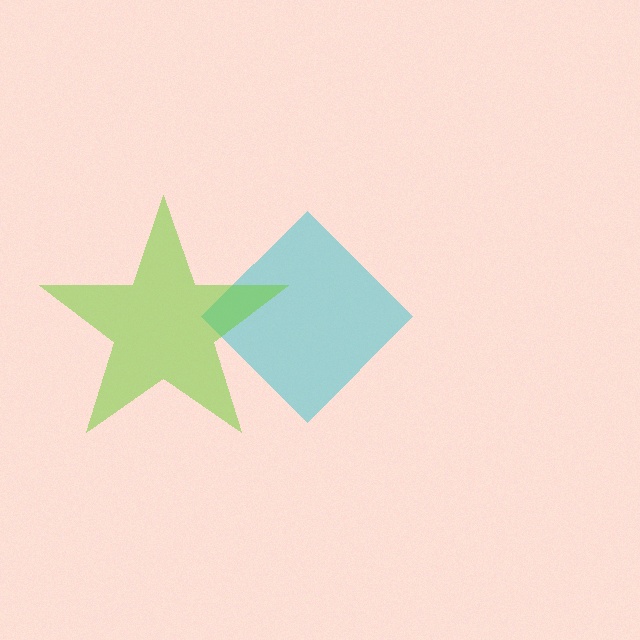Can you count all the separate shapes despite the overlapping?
Yes, there are 2 separate shapes.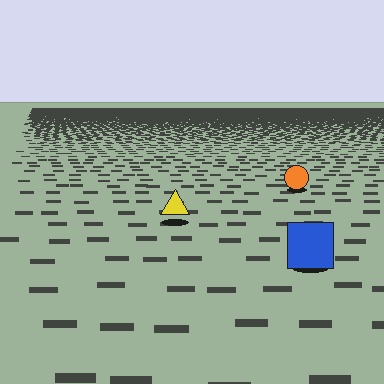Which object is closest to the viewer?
The blue square is closest. The texture marks near it are larger and more spread out.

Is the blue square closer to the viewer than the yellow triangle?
Yes. The blue square is closer — you can tell from the texture gradient: the ground texture is coarser near it.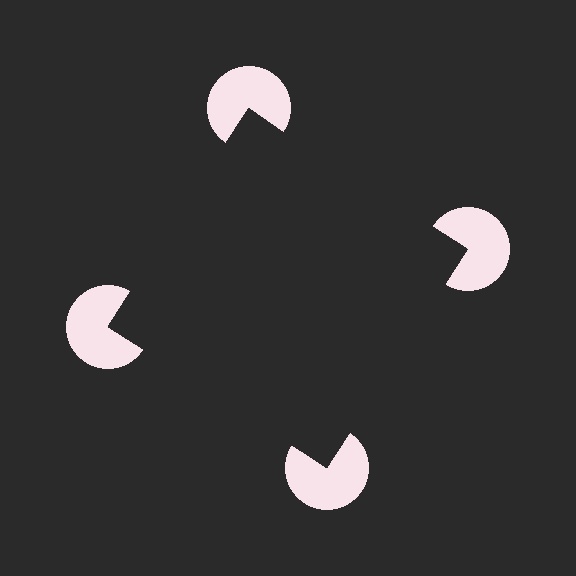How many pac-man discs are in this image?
There are 4 — one at each vertex of the illusory square.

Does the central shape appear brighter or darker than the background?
It typically appears slightly darker than the background, even though no actual brightness change is drawn.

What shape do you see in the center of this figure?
An illusory square — its edges are inferred from the aligned wedge cuts in the pac-man discs, not physically drawn.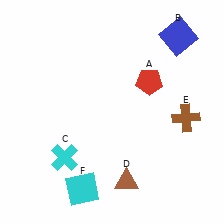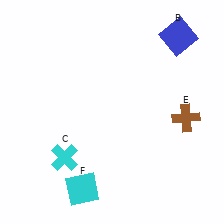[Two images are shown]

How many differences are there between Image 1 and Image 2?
There are 2 differences between the two images.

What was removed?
The brown triangle (D), the red pentagon (A) were removed in Image 2.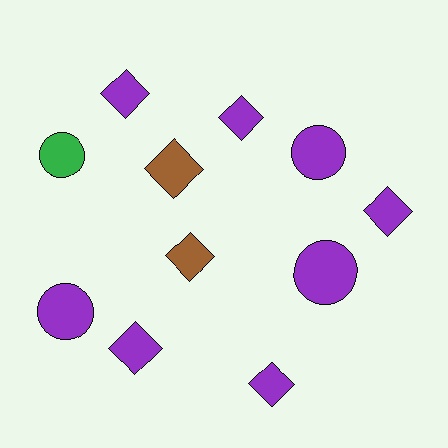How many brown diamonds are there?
There are 2 brown diamonds.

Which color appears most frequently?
Purple, with 8 objects.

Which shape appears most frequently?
Diamond, with 7 objects.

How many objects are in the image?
There are 11 objects.